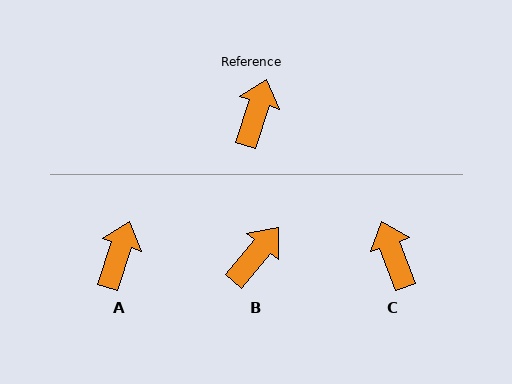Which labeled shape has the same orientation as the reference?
A.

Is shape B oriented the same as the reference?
No, it is off by about 22 degrees.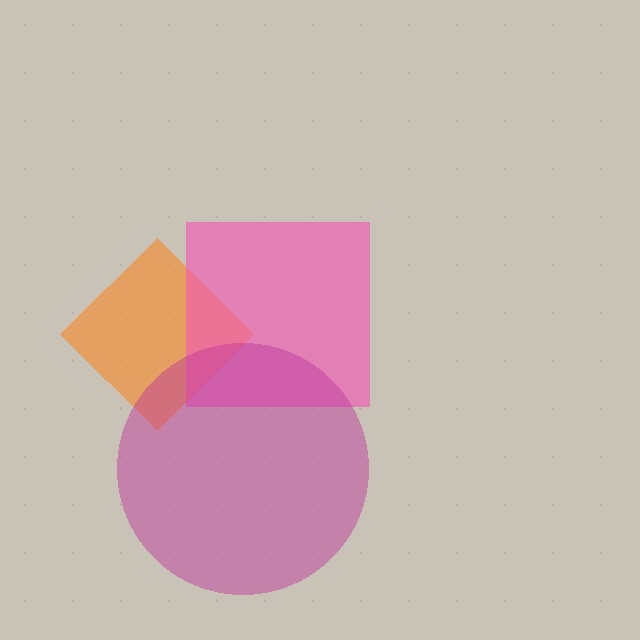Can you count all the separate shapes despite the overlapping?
Yes, there are 3 separate shapes.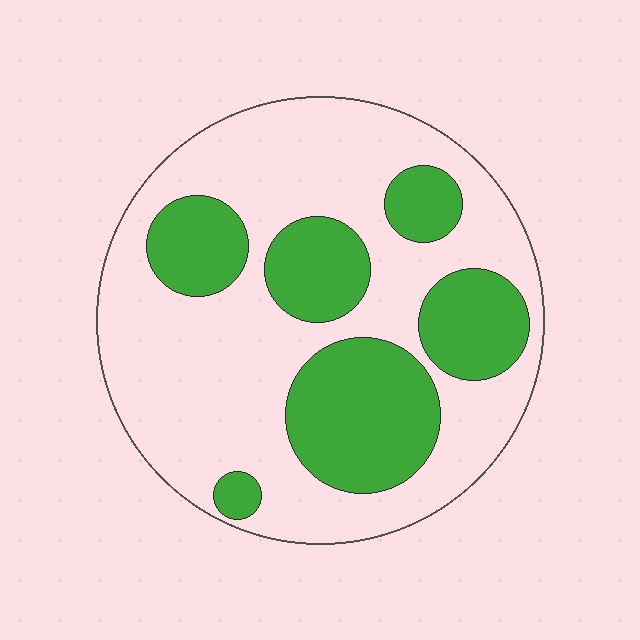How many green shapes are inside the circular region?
6.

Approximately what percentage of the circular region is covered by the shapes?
Approximately 35%.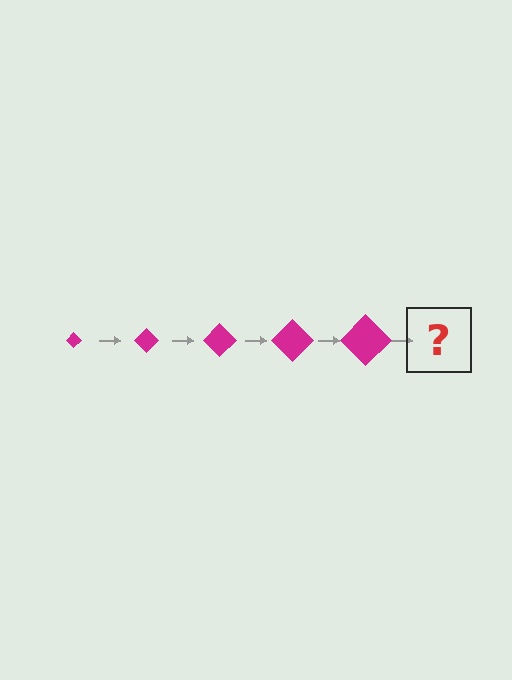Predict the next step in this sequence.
The next step is a magenta diamond, larger than the previous one.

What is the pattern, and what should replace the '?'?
The pattern is that the diamond gets progressively larger each step. The '?' should be a magenta diamond, larger than the previous one.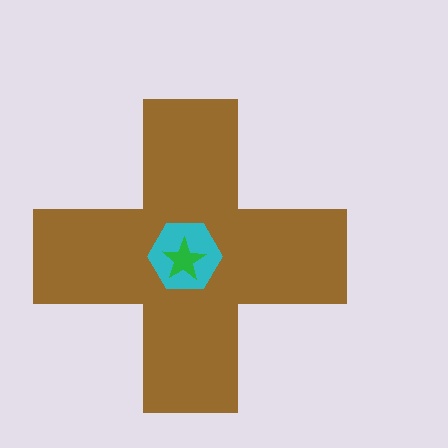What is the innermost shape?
The green star.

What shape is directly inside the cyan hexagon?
The green star.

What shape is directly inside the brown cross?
The cyan hexagon.